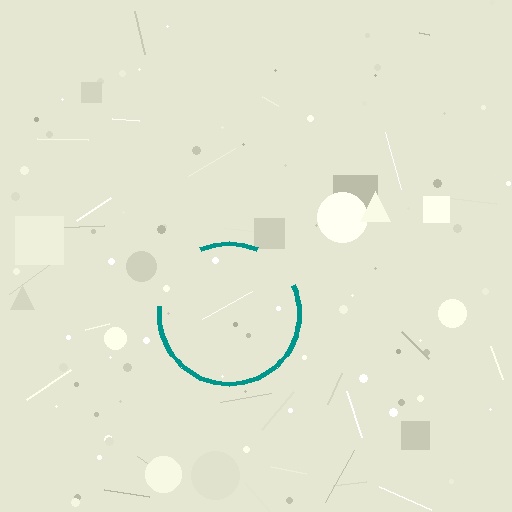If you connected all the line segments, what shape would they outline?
They would outline a circle.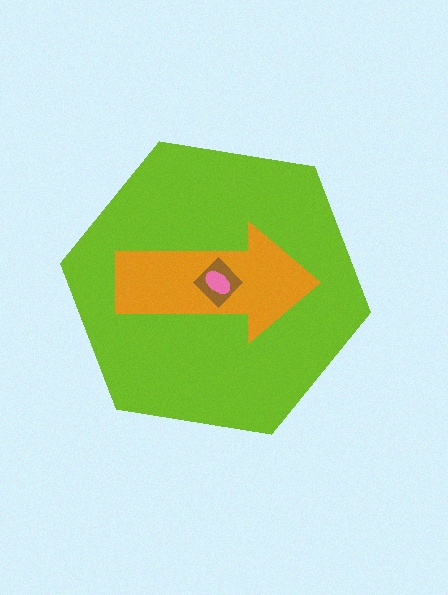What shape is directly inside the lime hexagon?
The orange arrow.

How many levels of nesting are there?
4.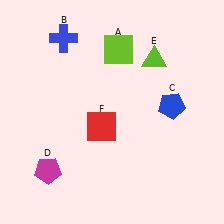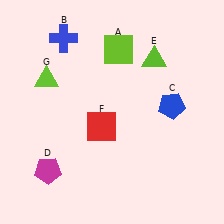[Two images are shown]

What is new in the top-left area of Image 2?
A lime triangle (G) was added in the top-left area of Image 2.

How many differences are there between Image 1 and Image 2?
There is 1 difference between the two images.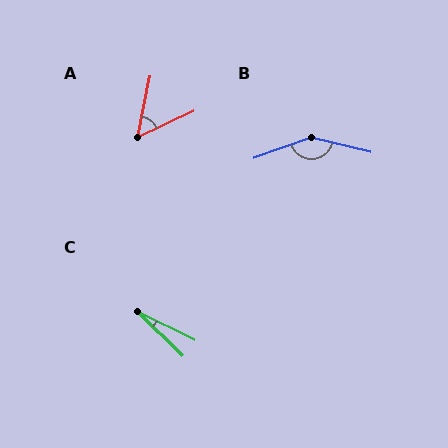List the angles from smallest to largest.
C (18°), A (54°), B (147°).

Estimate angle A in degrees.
Approximately 54 degrees.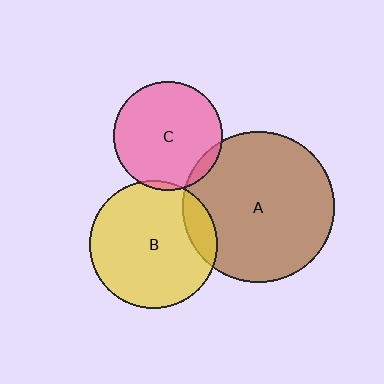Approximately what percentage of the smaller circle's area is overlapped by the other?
Approximately 5%.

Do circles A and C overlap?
Yes.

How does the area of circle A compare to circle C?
Approximately 1.9 times.